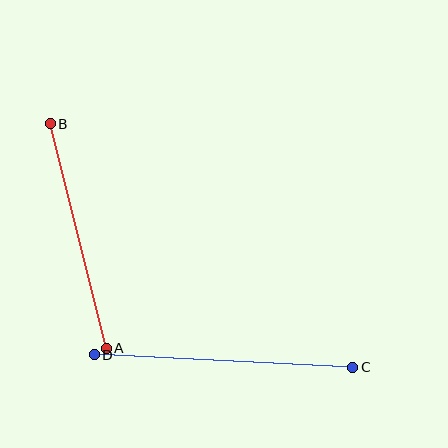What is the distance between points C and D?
The distance is approximately 258 pixels.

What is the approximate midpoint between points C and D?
The midpoint is at approximately (223, 361) pixels.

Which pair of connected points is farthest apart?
Points C and D are farthest apart.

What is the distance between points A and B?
The distance is approximately 231 pixels.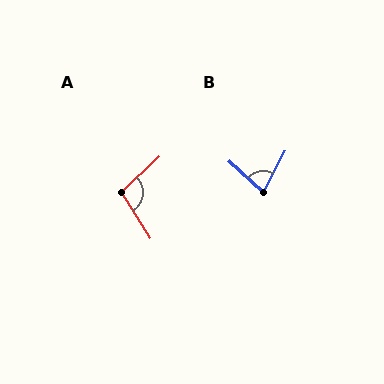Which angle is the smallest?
B, at approximately 75 degrees.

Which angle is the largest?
A, at approximately 102 degrees.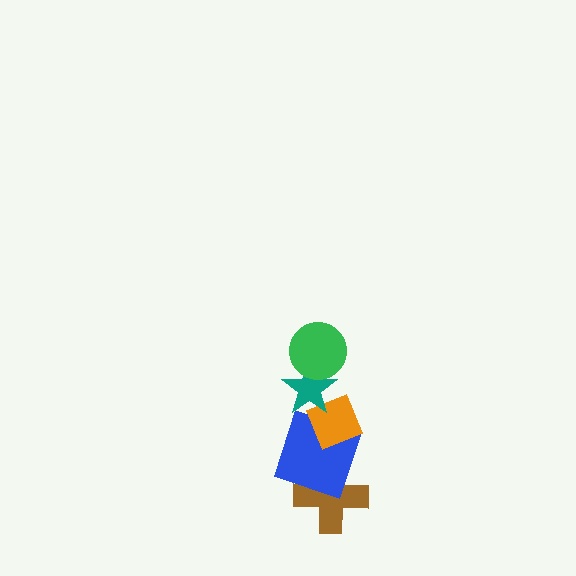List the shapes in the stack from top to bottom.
From top to bottom: the green circle, the teal star, the orange diamond, the blue square, the brown cross.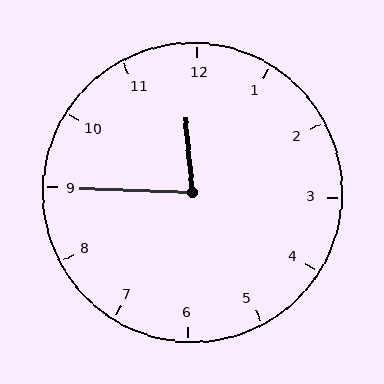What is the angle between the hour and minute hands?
Approximately 82 degrees.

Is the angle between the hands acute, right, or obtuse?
It is acute.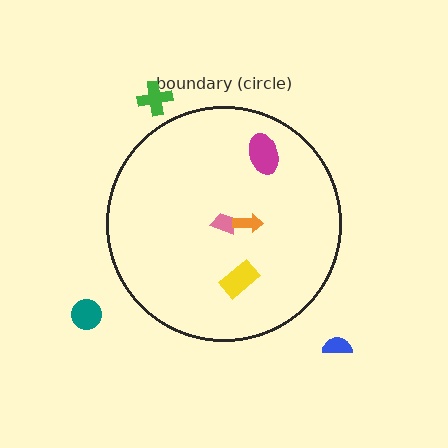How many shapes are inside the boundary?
4 inside, 3 outside.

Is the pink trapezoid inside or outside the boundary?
Inside.